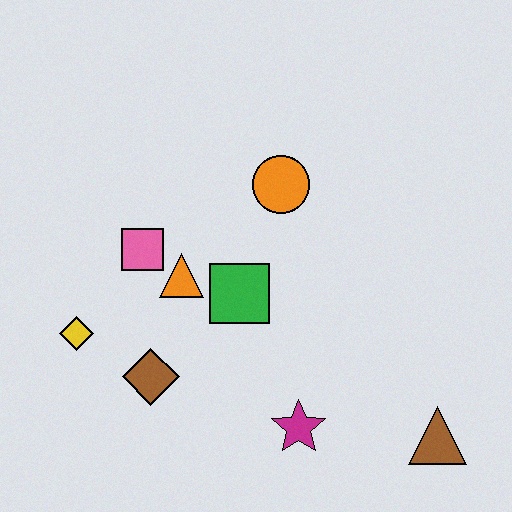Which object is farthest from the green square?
The brown triangle is farthest from the green square.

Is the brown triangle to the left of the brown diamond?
No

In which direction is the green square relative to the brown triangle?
The green square is to the left of the brown triangle.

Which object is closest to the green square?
The orange triangle is closest to the green square.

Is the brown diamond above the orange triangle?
No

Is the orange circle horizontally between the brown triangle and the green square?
Yes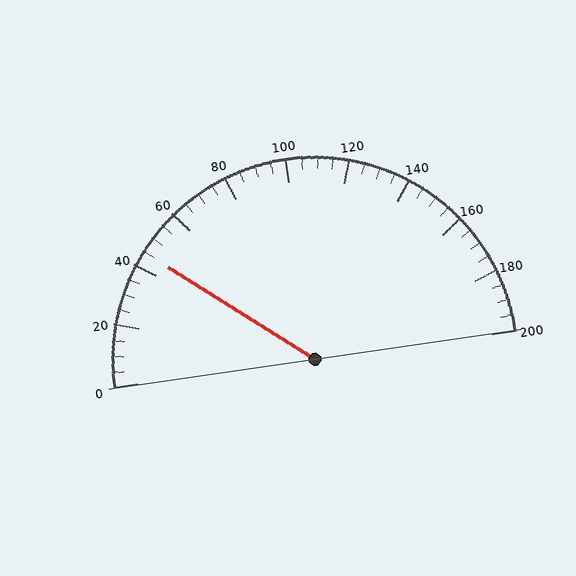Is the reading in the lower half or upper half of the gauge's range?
The reading is in the lower half of the range (0 to 200).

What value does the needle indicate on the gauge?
The needle indicates approximately 45.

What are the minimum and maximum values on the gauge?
The gauge ranges from 0 to 200.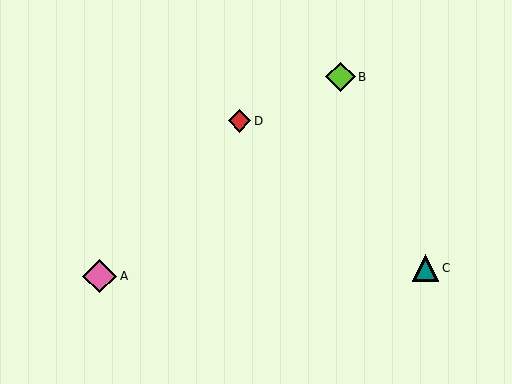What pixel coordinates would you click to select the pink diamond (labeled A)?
Click at (100, 276) to select the pink diamond A.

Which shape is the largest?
The pink diamond (labeled A) is the largest.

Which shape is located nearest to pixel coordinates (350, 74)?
The lime diamond (labeled B) at (341, 77) is nearest to that location.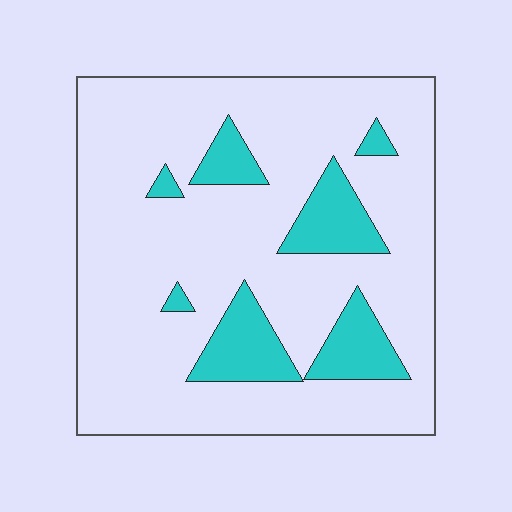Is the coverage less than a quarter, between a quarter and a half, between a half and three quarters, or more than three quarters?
Less than a quarter.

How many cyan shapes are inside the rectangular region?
7.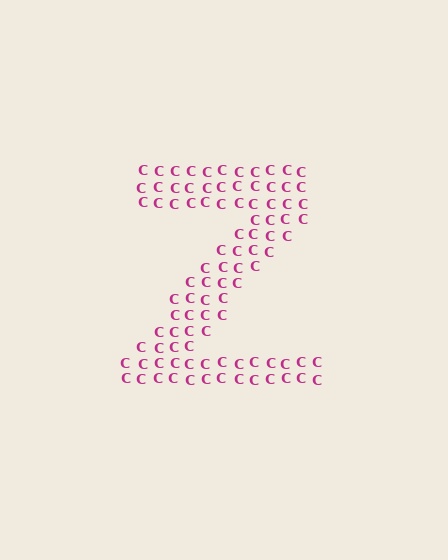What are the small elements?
The small elements are letter C's.